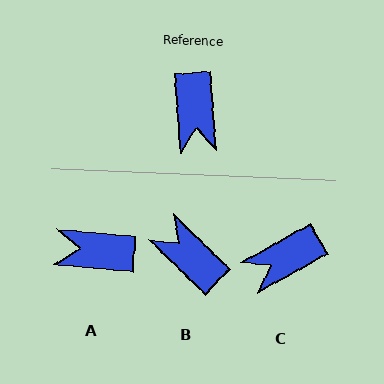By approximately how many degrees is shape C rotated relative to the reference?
Approximately 65 degrees clockwise.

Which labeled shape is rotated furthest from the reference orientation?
B, about 138 degrees away.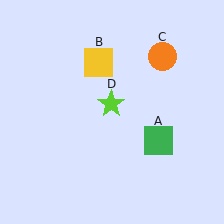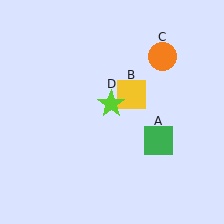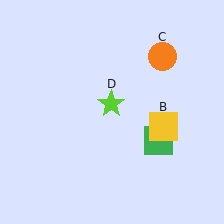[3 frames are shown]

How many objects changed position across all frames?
1 object changed position: yellow square (object B).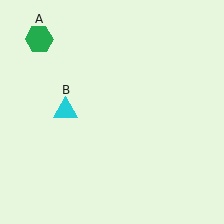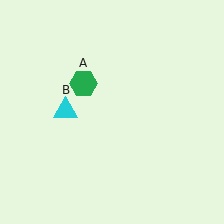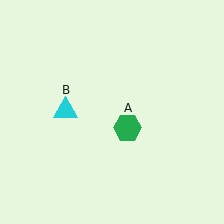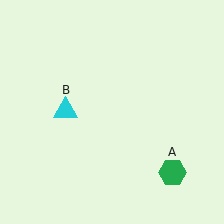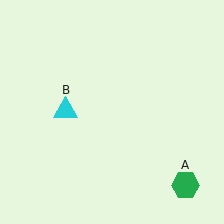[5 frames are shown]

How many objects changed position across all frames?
1 object changed position: green hexagon (object A).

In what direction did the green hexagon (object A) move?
The green hexagon (object A) moved down and to the right.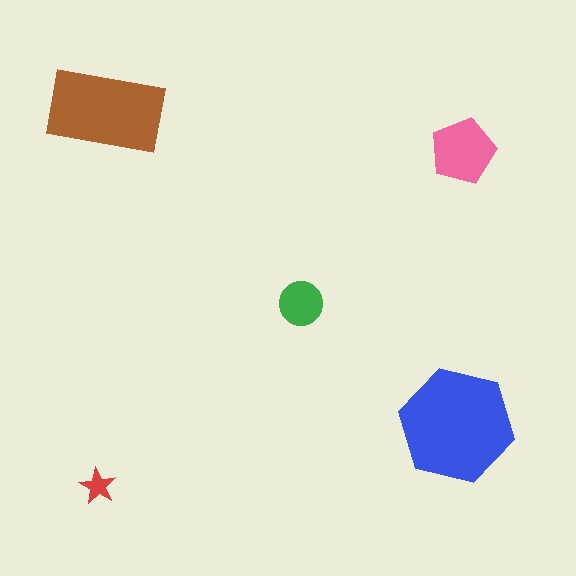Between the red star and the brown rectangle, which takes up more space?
The brown rectangle.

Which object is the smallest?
The red star.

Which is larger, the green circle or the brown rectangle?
The brown rectangle.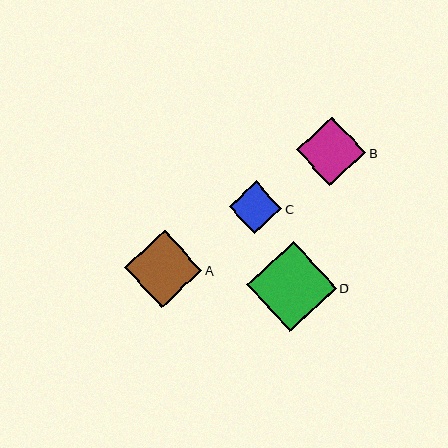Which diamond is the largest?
Diamond D is the largest with a size of approximately 90 pixels.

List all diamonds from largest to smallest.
From largest to smallest: D, A, B, C.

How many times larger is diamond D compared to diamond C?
Diamond D is approximately 1.7 times the size of diamond C.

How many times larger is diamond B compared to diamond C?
Diamond B is approximately 1.3 times the size of diamond C.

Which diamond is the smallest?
Diamond C is the smallest with a size of approximately 52 pixels.